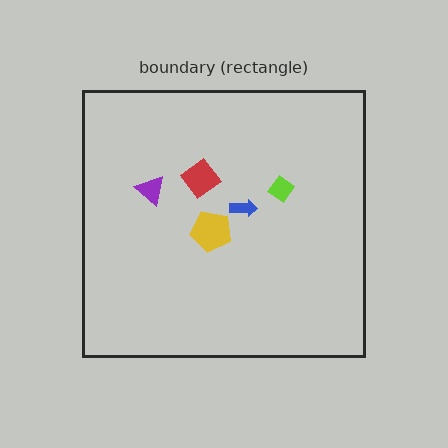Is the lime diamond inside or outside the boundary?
Inside.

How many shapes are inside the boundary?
5 inside, 0 outside.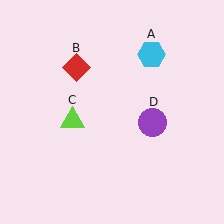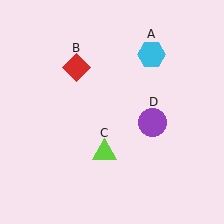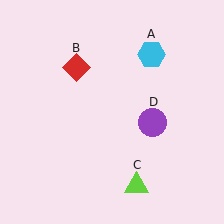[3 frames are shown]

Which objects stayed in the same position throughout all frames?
Cyan hexagon (object A) and red diamond (object B) and purple circle (object D) remained stationary.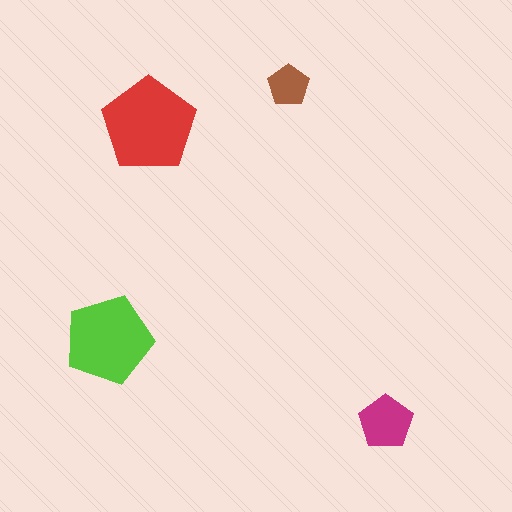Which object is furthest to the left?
The lime pentagon is leftmost.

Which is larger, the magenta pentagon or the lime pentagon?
The lime one.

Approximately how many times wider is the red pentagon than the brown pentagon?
About 2.5 times wider.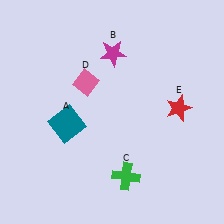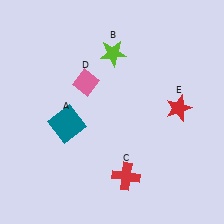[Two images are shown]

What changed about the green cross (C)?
In Image 1, C is green. In Image 2, it changed to red.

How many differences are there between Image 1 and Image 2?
There are 2 differences between the two images.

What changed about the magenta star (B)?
In Image 1, B is magenta. In Image 2, it changed to lime.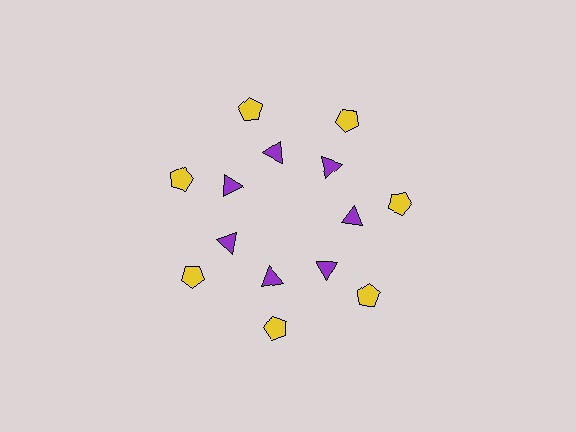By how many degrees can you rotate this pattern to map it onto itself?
The pattern maps onto itself every 51 degrees of rotation.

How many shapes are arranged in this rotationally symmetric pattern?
There are 14 shapes, arranged in 7 groups of 2.